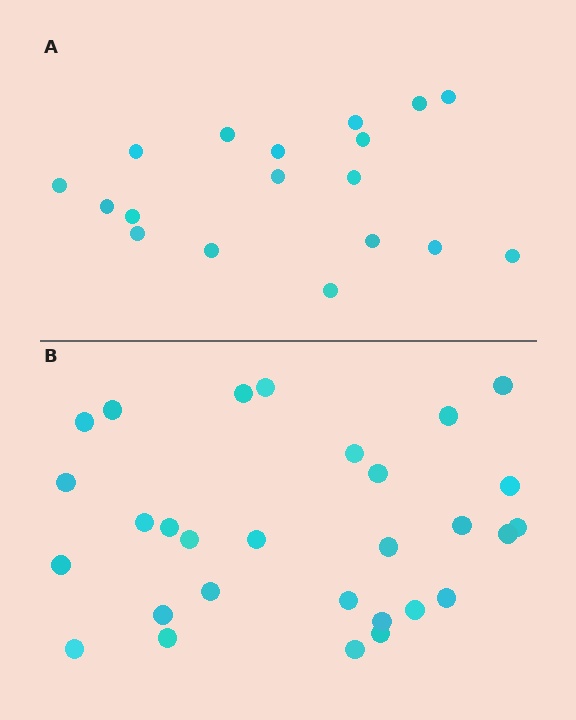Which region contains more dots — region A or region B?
Region B (the bottom region) has more dots.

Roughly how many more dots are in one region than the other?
Region B has roughly 12 or so more dots than region A.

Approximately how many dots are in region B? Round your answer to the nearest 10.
About 30 dots. (The exact count is 29, which rounds to 30.)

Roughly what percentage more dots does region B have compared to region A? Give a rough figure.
About 60% more.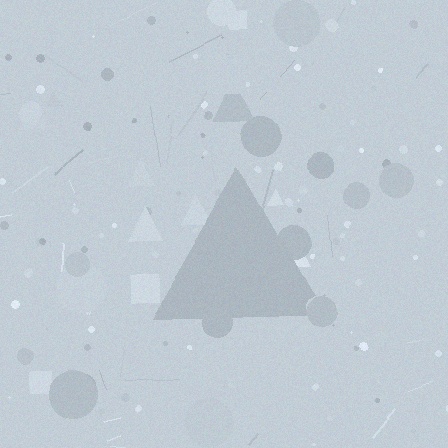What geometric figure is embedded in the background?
A triangle is embedded in the background.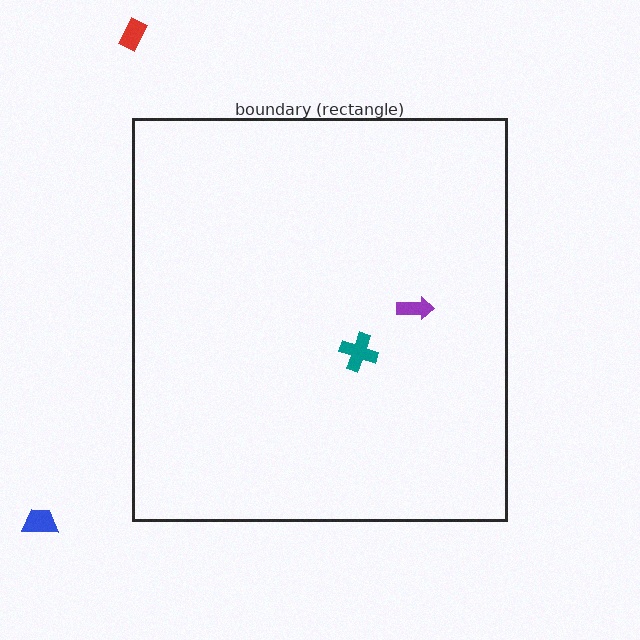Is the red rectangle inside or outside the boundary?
Outside.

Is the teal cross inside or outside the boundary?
Inside.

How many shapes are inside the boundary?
2 inside, 2 outside.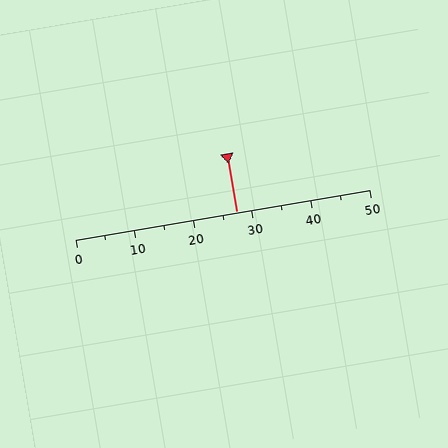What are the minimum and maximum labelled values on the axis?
The axis runs from 0 to 50.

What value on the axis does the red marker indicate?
The marker indicates approximately 27.5.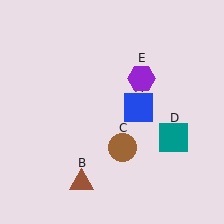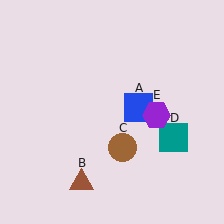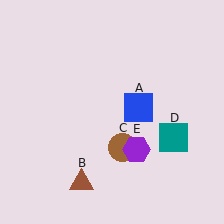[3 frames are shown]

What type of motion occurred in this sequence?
The purple hexagon (object E) rotated clockwise around the center of the scene.